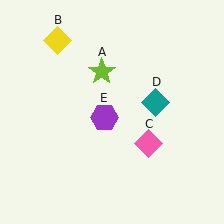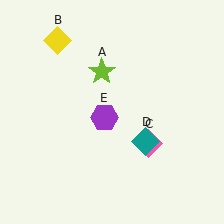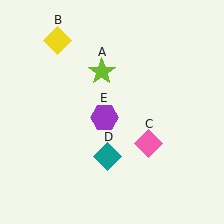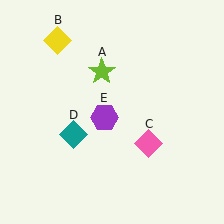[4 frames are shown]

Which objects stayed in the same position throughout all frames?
Lime star (object A) and yellow diamond (object B) and pink diamond (object C) and purple hexagon (object E) remained stationary.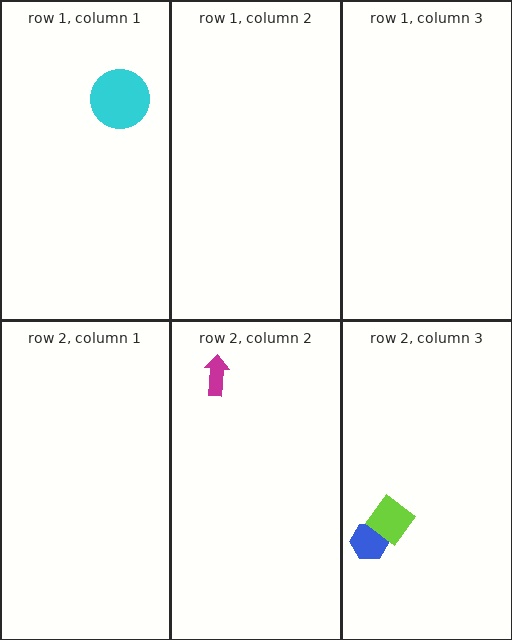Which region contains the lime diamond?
The row 2, column 3 region.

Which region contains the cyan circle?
The row 1, column 1 region.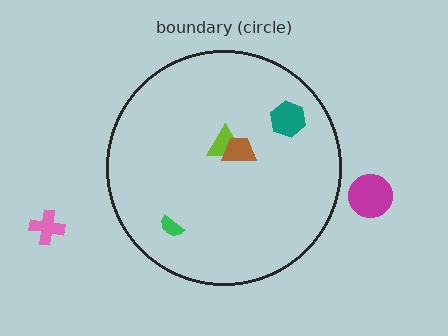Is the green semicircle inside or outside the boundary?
Inside.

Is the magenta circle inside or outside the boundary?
Outside.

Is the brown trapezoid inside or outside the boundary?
Inside.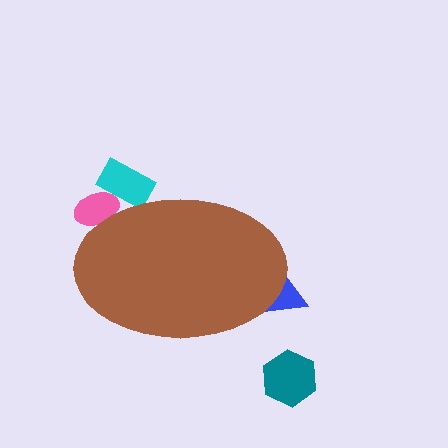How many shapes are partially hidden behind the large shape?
3 shapes are partially hidden.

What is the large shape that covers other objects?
A brown ellipse.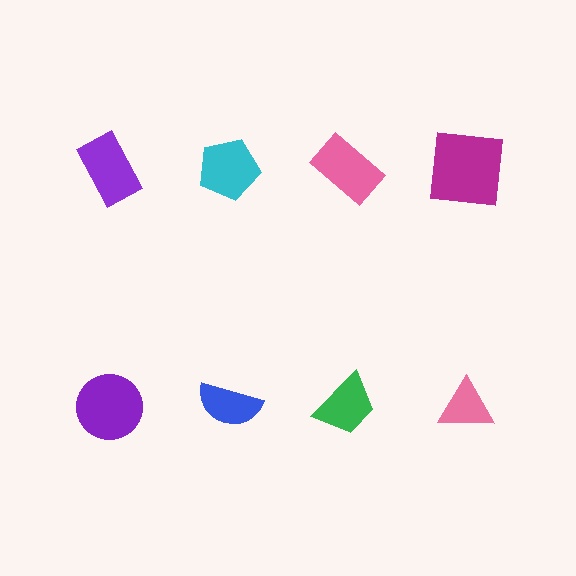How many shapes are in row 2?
4 shapes.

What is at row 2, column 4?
A pink triangle.